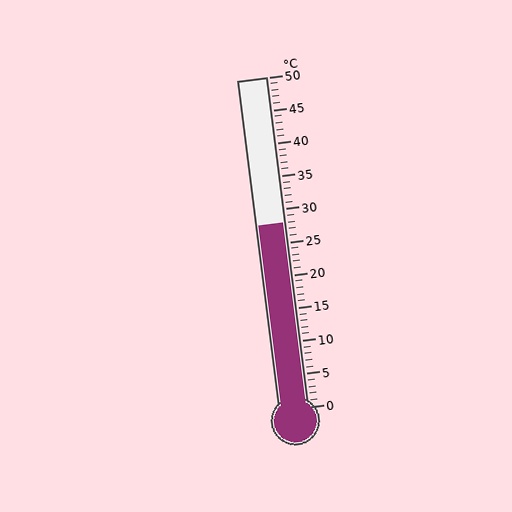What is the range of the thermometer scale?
The thermometer scale ranges from 0°C to 50°C.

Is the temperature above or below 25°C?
The temperature is above 25°C.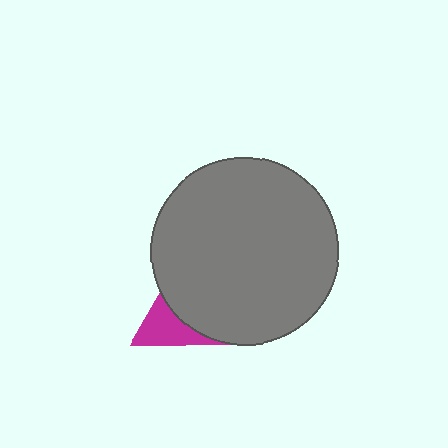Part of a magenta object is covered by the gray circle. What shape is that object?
It is a triangle.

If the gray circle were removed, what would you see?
You would see the complete magenta triangle.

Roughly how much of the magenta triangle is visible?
A small part of it is visible (roughly 31%).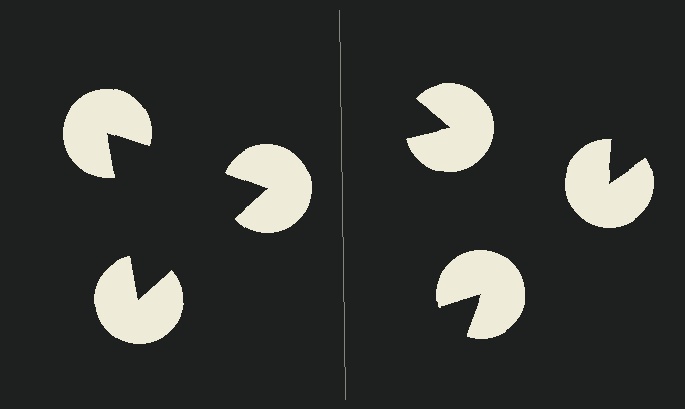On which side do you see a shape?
An illusory triangle appears on the left side. On the right side the wedge cuts are rotated, so no coherent shape forms.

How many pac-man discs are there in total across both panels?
6 — 3 on each side.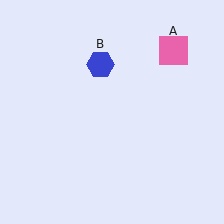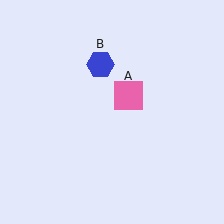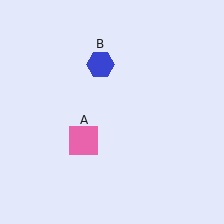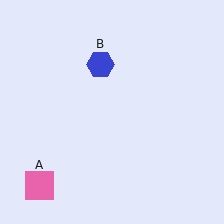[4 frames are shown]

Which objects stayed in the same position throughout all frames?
Blue hexagon (object B) remained stationary.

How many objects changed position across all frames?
1 object changed position: pink square (object A).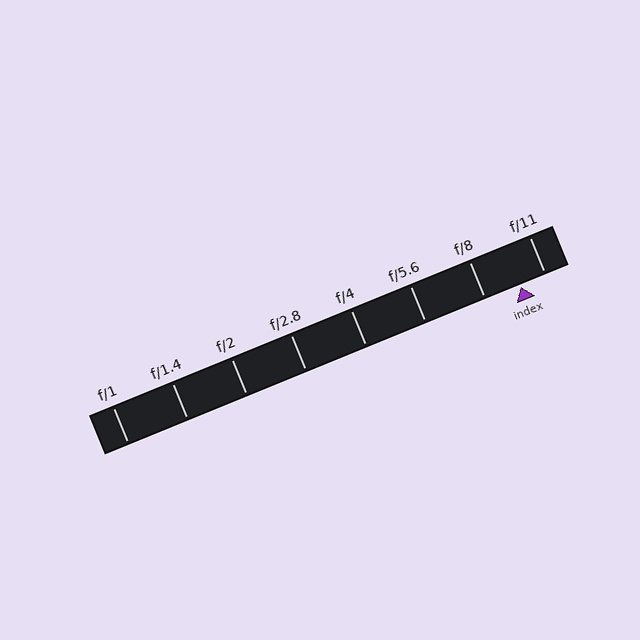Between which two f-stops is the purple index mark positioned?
The index mark is between f/8 and f/11.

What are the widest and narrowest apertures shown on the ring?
The widest aperture shown is f/1 and the narrowest is f/11.